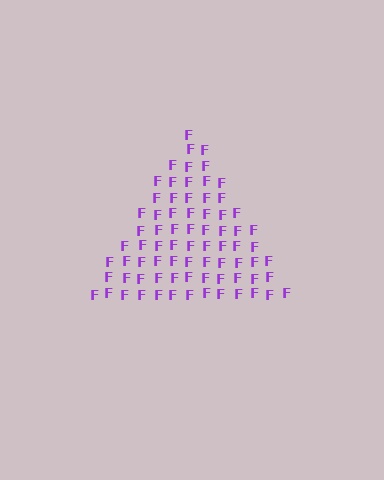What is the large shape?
The large shape is a triangle.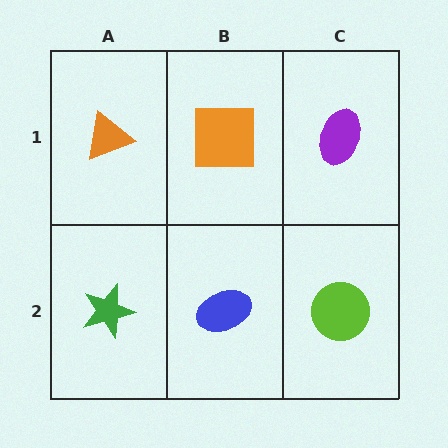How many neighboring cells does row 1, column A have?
2.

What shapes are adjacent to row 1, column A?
A green star (row 2, column A), an orange square (row 1, column B).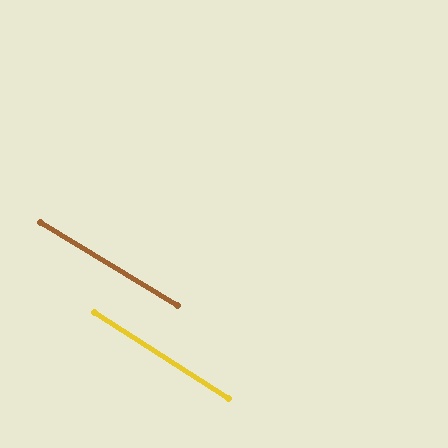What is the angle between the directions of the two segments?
Approximately 2 degrees.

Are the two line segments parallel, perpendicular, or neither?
Parallel — their directions differ by only 1.5°.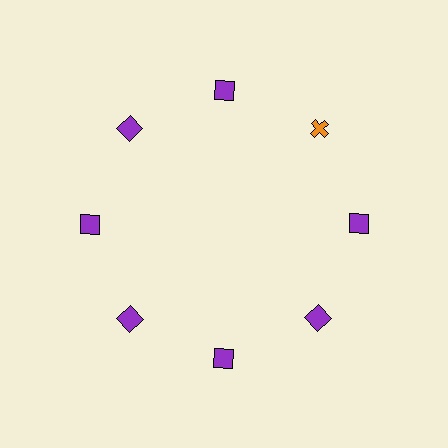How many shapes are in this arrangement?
There are 8 shapes arranged in a ring pattern.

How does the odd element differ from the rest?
It differs in both color (orange instead of purple) and shape (cross instead of square).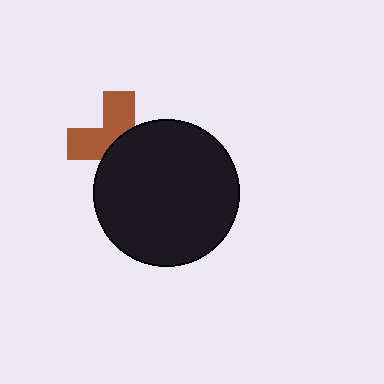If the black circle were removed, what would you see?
You would see the complete brown cross.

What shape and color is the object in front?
The object in front is a black circle.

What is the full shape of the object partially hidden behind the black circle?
The partially hidden object is a brown cross.